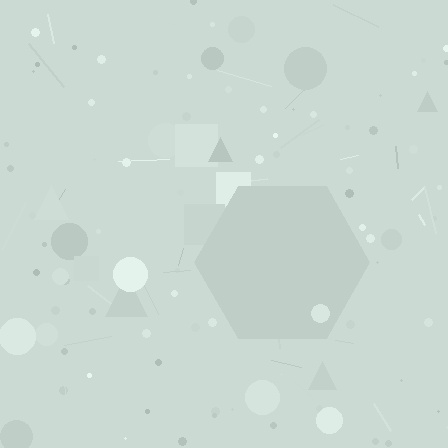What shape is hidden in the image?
A hexagon is hidden in the image.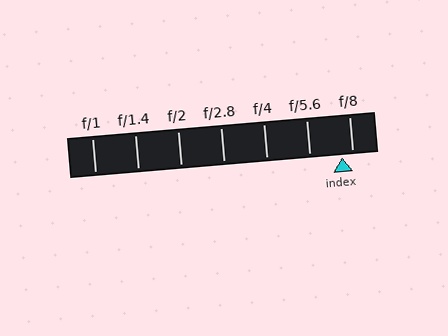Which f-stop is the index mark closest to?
The index mark is closest to f/8.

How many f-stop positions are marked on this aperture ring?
There are 7 f-stop positions marked.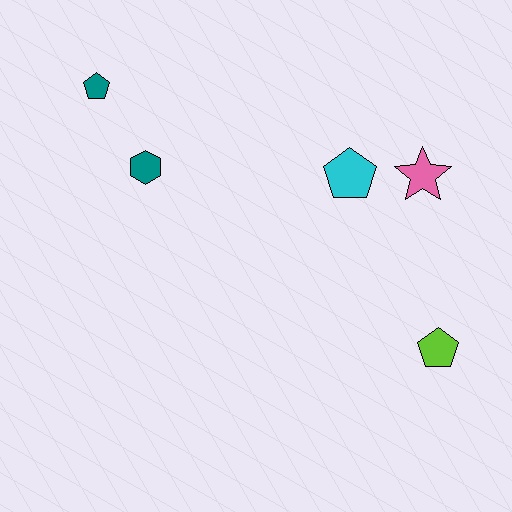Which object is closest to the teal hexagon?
The teal pentagon is closest to the teal hexagon.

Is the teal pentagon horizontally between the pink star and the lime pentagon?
No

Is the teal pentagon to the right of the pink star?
No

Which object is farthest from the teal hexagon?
The lime pentagon is farthest from the teal hexagon.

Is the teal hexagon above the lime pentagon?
Yes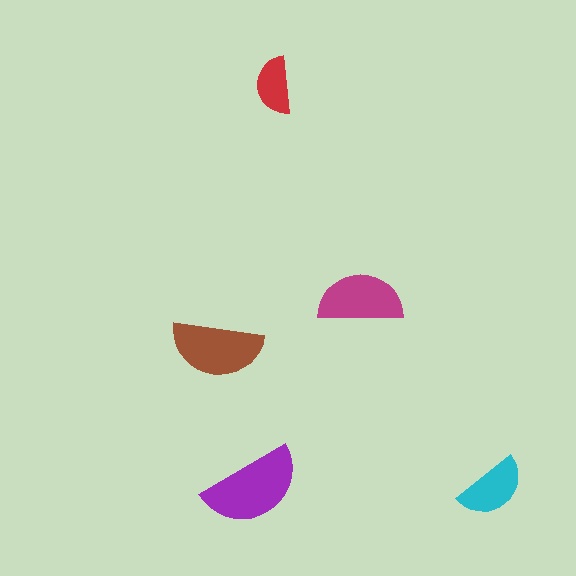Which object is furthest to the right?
The cyan semicircle is rightmost.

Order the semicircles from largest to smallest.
the purple one, the brown one, the magenta one, the cyan one, the red one.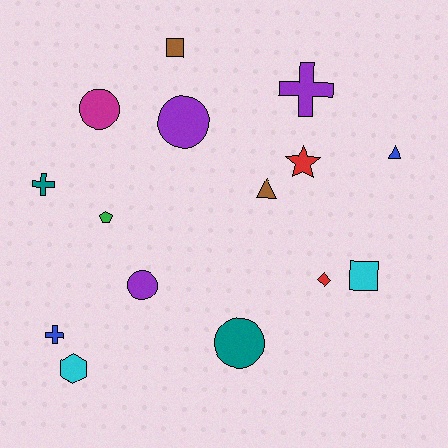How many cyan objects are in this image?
There are 2 cyan objects.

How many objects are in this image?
There are 15 objects.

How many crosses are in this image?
There are 3 crosses.